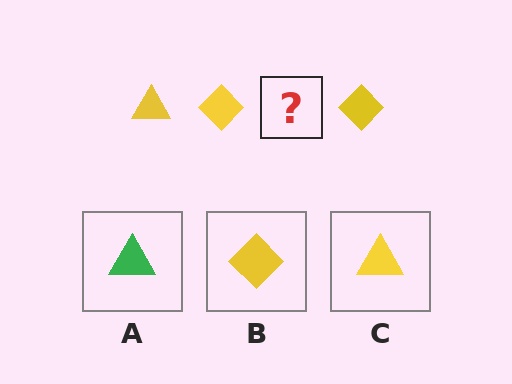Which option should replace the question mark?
Option C.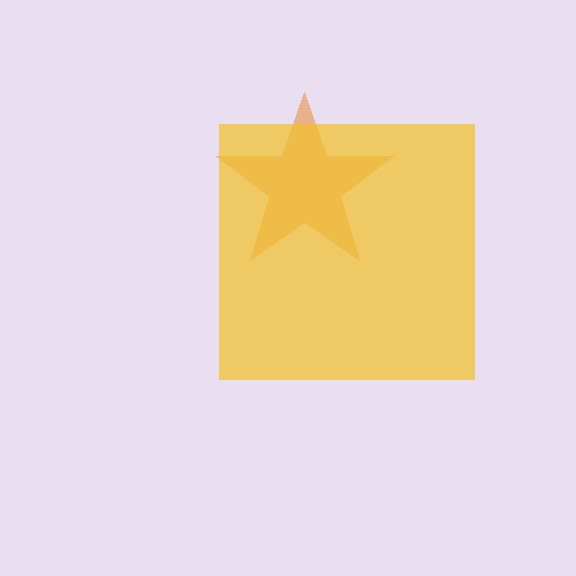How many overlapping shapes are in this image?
There are 2 overlapping shapes in the image.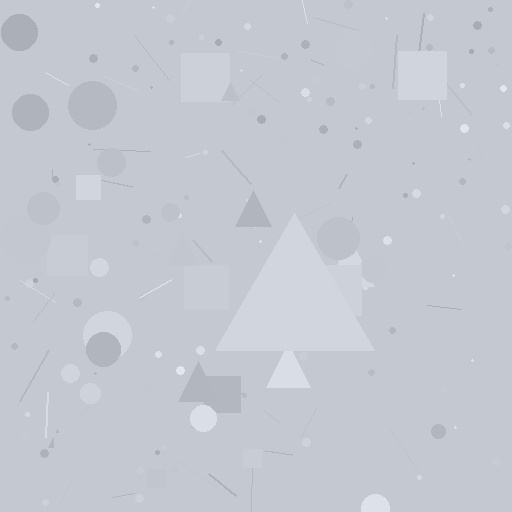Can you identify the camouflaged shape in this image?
The camouflaged shape is a triangle.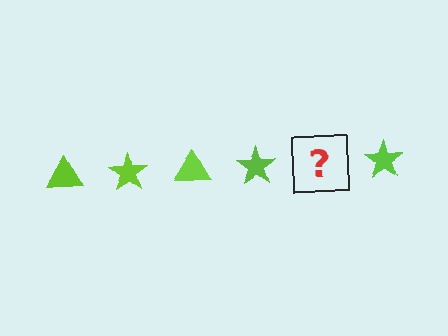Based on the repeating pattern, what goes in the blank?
The blank should be a lime triangle.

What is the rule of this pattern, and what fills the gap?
The rule is that the pattern cycles through triangle, star shapes in lime. The gap should be filled with a lime triangle.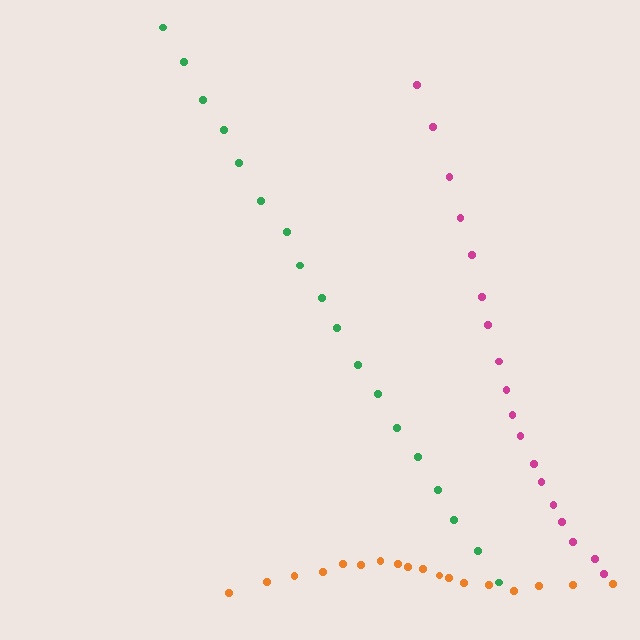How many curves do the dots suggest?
There are 3 distinct paths.